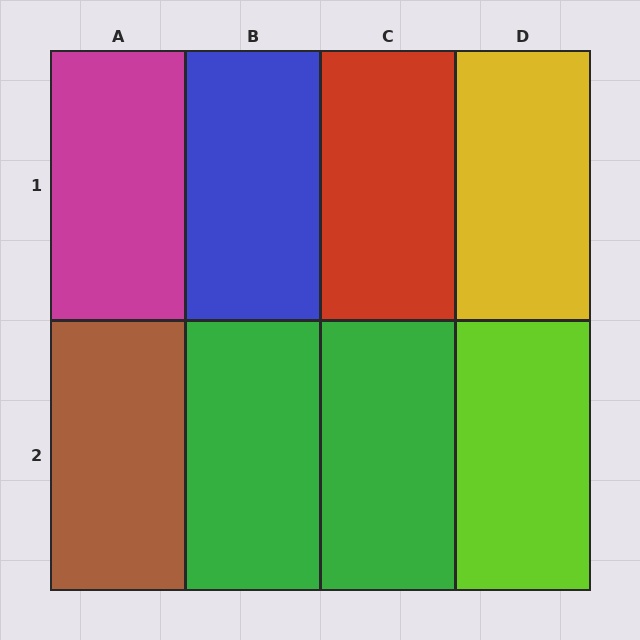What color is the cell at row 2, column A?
Brown.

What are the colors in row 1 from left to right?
Magenta, blue, red, yellow.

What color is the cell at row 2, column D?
Lime.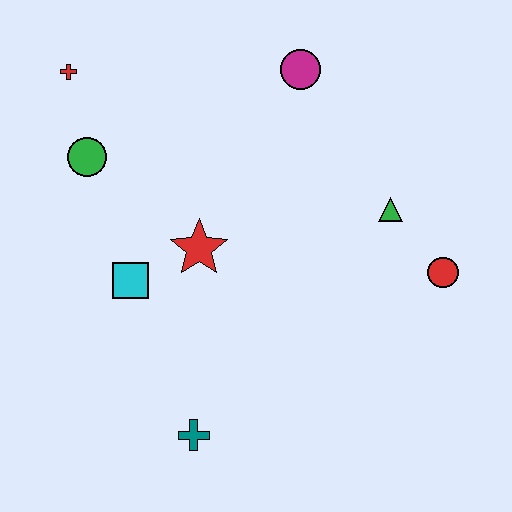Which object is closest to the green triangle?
The red circle is closest to the green triangle.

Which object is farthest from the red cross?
The red circle is farthest from the red cross.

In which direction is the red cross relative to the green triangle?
The red cross is to the left of the green triangle.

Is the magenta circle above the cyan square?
Yes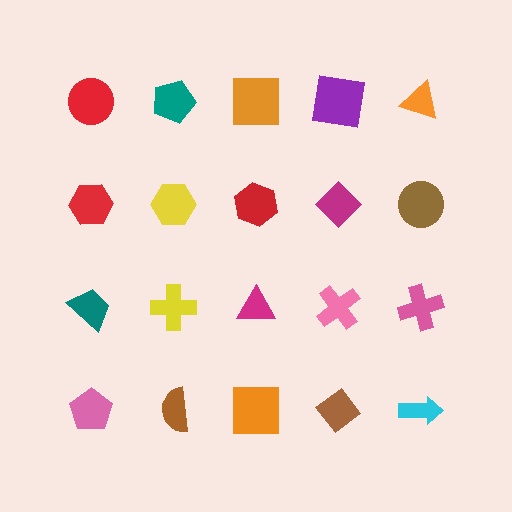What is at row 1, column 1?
A red circle.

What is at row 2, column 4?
A magenta diamond.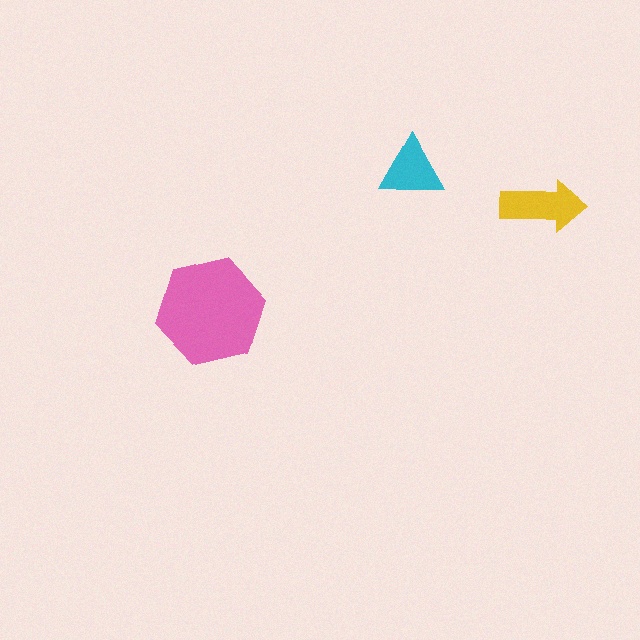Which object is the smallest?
The cyan triangle.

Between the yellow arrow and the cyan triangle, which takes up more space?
The yellow arrow.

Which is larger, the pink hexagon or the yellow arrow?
The pink hexagon.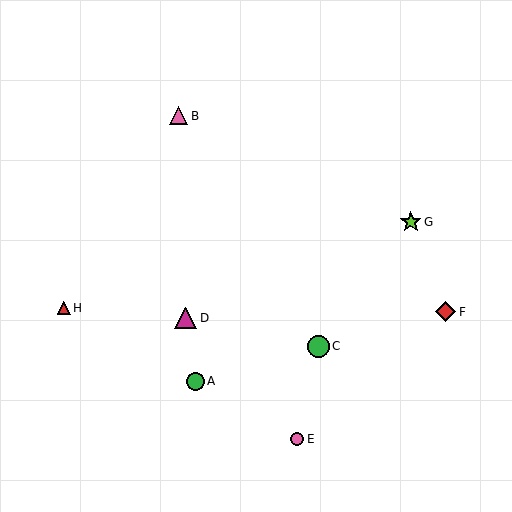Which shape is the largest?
The magenta triangle (labeled D) is the largest.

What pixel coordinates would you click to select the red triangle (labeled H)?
Click at (64, 308) to select the red triangle H.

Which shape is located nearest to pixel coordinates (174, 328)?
The magenta triangle (labeled D) at (186, 318) is nearest to that location.